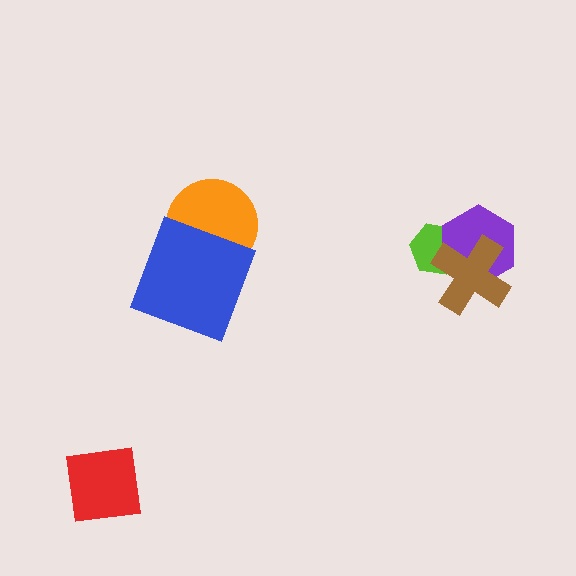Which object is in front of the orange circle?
The blue square is in front of the orange circle.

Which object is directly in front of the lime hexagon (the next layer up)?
The purple hexagon is directly in front of the lime hexagon.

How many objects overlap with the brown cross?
2 objects overlap with the brown cross.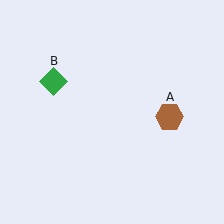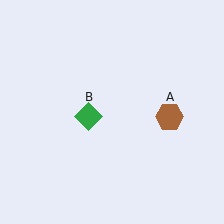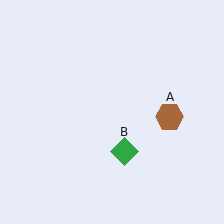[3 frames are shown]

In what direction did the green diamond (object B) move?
The green diamond (object B) moved down and to the right.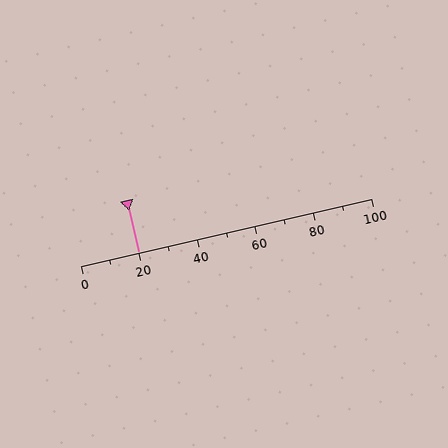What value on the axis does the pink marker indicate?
The marker indicates approximately 20.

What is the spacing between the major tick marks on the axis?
The major ticks are spaced 20 apart.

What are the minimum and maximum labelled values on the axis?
The axis runs from 0 to 100.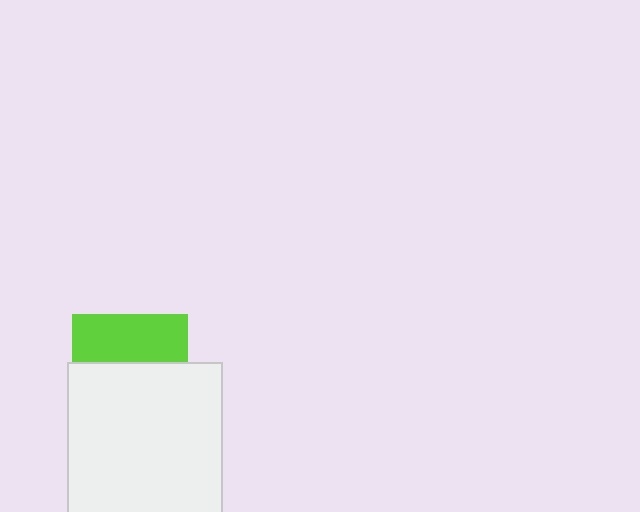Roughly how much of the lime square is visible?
A small part of it is visible (roughly 41%).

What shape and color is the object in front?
The object in front is a white square.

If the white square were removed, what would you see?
You would see the complete lime square.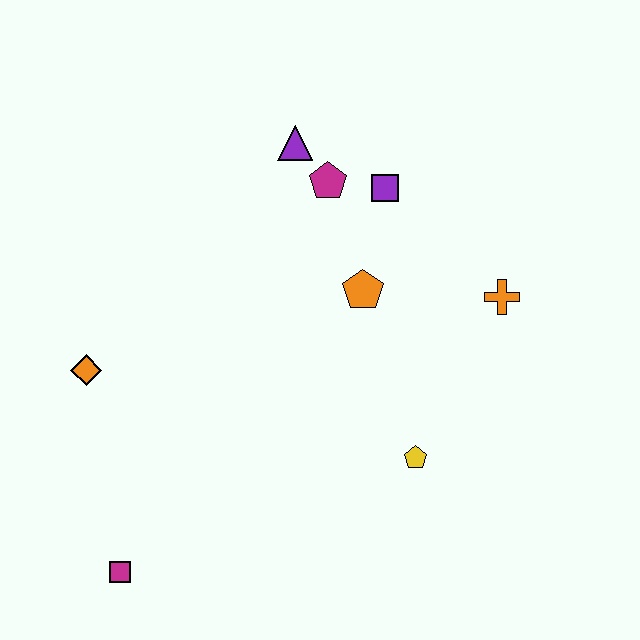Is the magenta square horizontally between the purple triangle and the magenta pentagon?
No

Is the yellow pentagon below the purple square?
Yes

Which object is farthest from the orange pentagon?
The magenta square is farthest from the orange pentagon.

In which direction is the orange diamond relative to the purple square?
The orange diamond is to the left of the purple square.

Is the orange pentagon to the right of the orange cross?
No